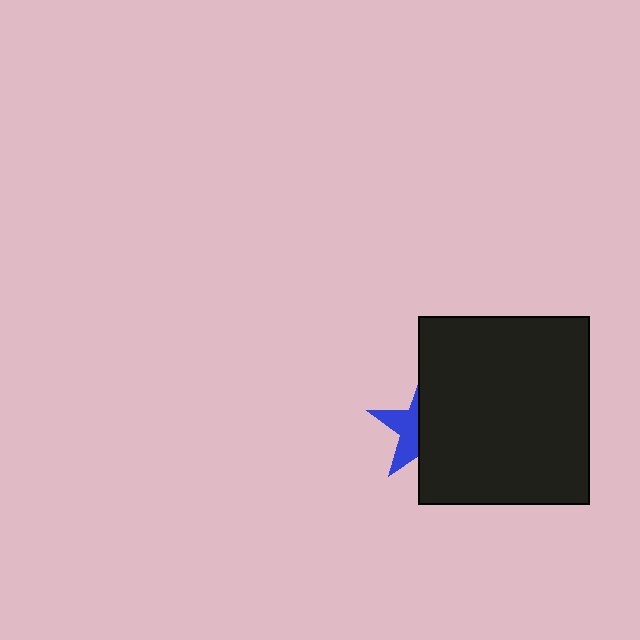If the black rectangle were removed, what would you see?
You would see the complete blue star.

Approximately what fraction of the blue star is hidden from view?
Roughly 60% of the blue star is hidden behind the black rectangle.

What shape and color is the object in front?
The object in front is a black rectangle.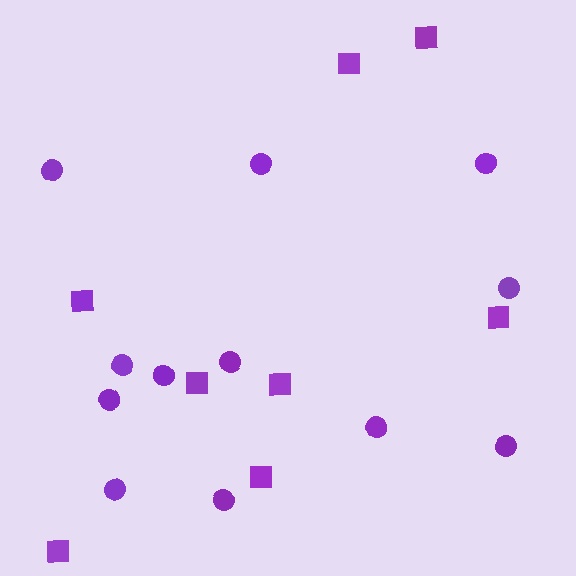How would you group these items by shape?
There are 2 groups: one group of squares (8) and one group of circles (12).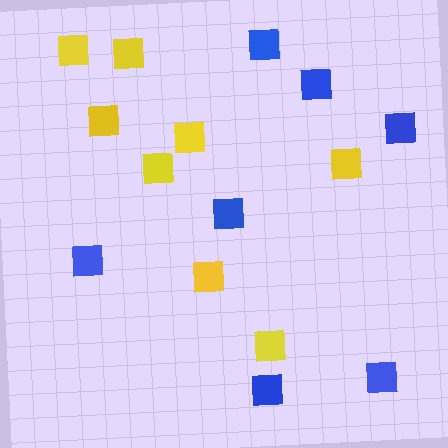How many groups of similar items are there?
There are 2 groups: one group of yellow squares (8) and one group of blue squares (7).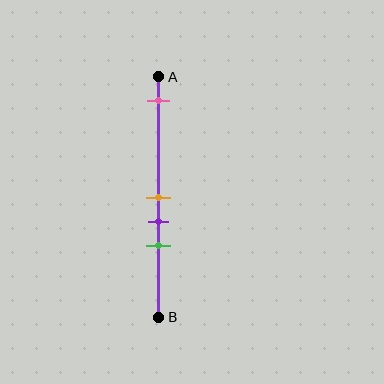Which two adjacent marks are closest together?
The orange and purple marks are the closest adjacent pair.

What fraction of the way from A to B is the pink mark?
The pink mark is approximately 10% (0.1) of the way from A to B.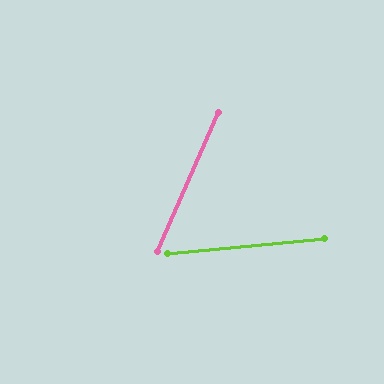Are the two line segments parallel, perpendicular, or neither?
Neither parallel nor perpendicular — they differ by about 61°.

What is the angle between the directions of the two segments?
Approximately 61 degrees.